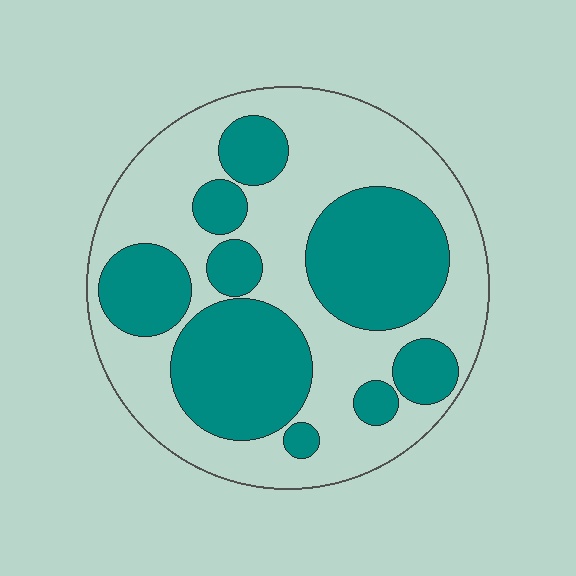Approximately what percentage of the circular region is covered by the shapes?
Approximately 45%.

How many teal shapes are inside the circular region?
9.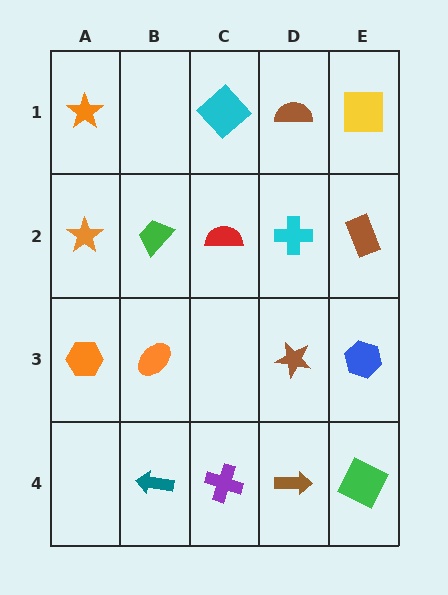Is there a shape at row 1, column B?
No, that cell is empty.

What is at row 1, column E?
A yellow square.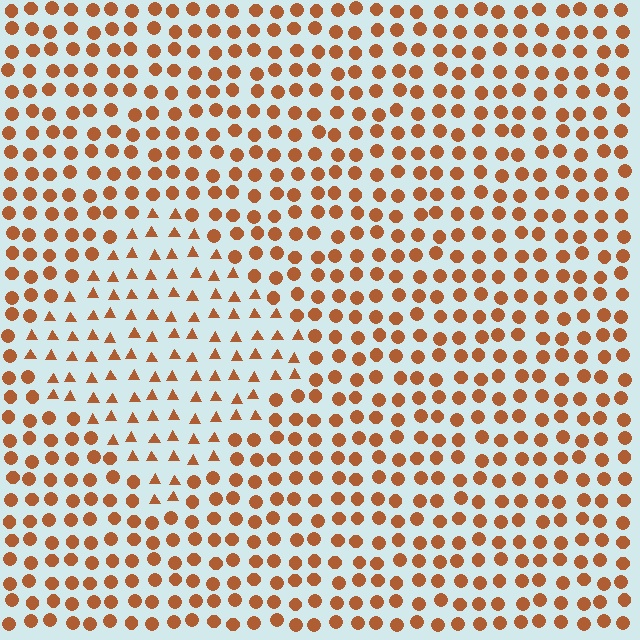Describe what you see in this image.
The image is filled with small brown elements arranged in a uniform grid. A diamond-shaped region contains triangles, while the surrounding area contains circles. The boundary is defined purely by the change in element shape.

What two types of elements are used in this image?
The image uses triangles inside the diamond region and circles outside it.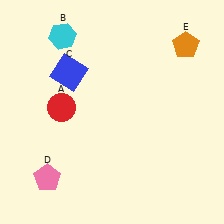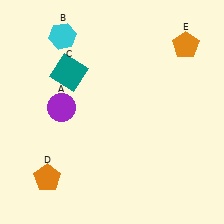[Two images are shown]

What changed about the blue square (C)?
In Image 1, C is blue. In Image 2, it changed to teal.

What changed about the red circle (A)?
In Image 1, A is red. In Image 2, it changed to purple.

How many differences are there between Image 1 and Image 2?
There are 3 differences between the two images.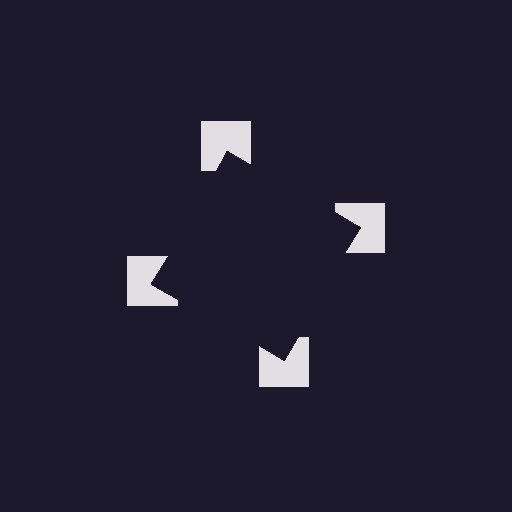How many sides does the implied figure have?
4 sides.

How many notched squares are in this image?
There are 4 — one at each vertex of the illusory square.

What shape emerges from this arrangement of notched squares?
An illusory square — its edges are inferred from the aligned wedge cuts in the notched squares, not physically drawn.